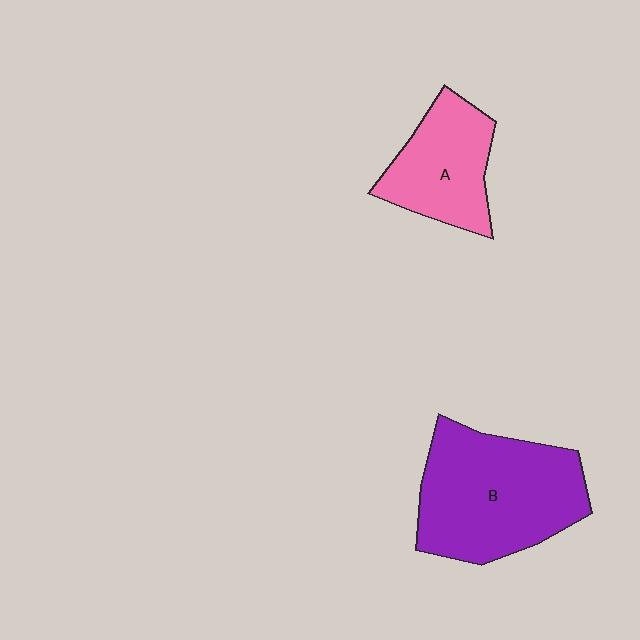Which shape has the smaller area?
Shape A (pink).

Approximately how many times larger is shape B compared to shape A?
Approximately 1.7 times.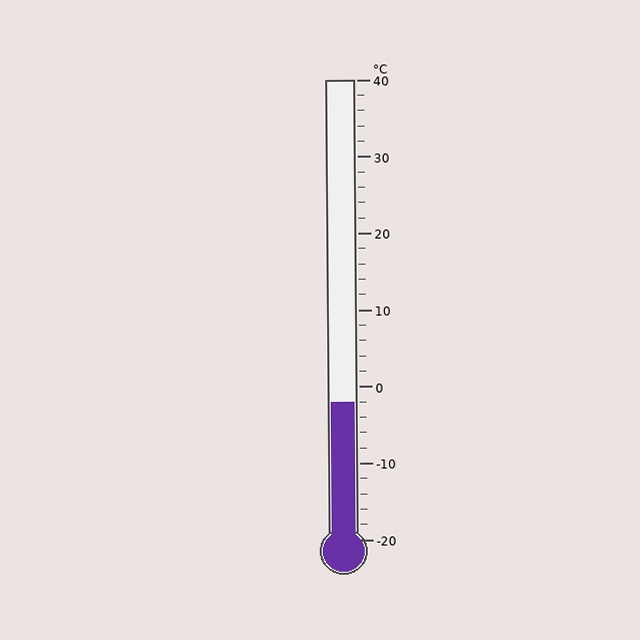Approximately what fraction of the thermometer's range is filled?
The thermometer is filled to approximately 30% of its range.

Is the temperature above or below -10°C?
The temperature is above -10°C.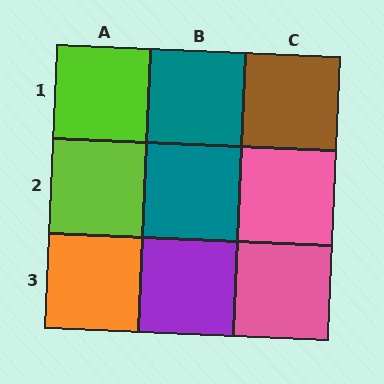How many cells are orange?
1 cell is orange.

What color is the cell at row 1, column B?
Teal.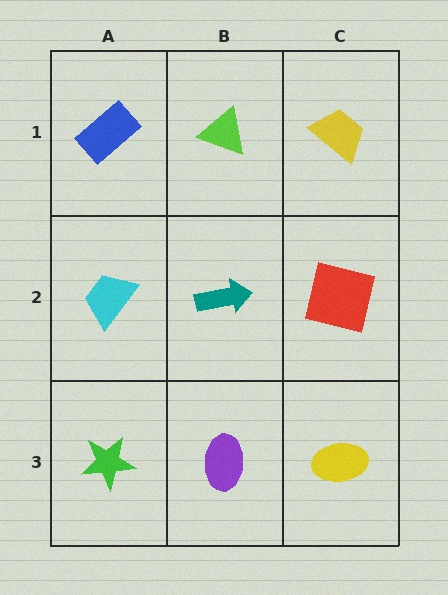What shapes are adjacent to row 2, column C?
A yellow trapezoid (row 1, column C), a yellow ellipse (row 3, column C), a teal arrow (row 2, column B).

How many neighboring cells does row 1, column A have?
2.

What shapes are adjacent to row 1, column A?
A cyan trapezoid (row 2, column A), a lime triangle (row 1, column B).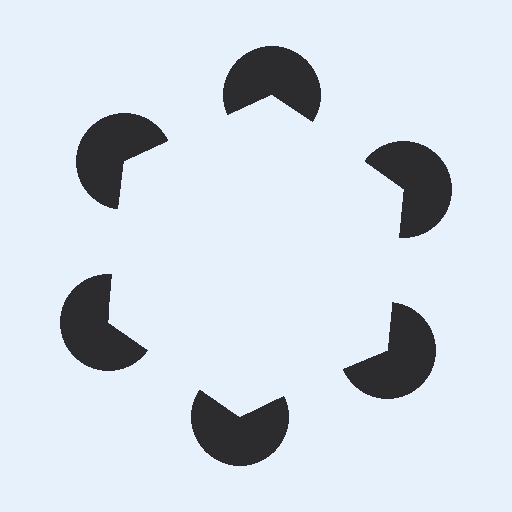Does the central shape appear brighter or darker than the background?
It typically appears slightly brighter than the background, even though no actual brightness change is drawn.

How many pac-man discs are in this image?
There are 6 — one at each vertex of the illusory hexagon.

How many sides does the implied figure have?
6 sides.